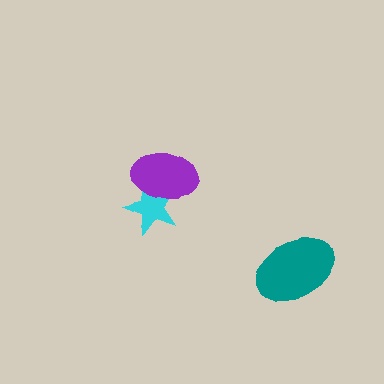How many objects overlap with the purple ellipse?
1 object overlaps with the purple ellipse.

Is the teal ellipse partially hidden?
No, no other shape covers it.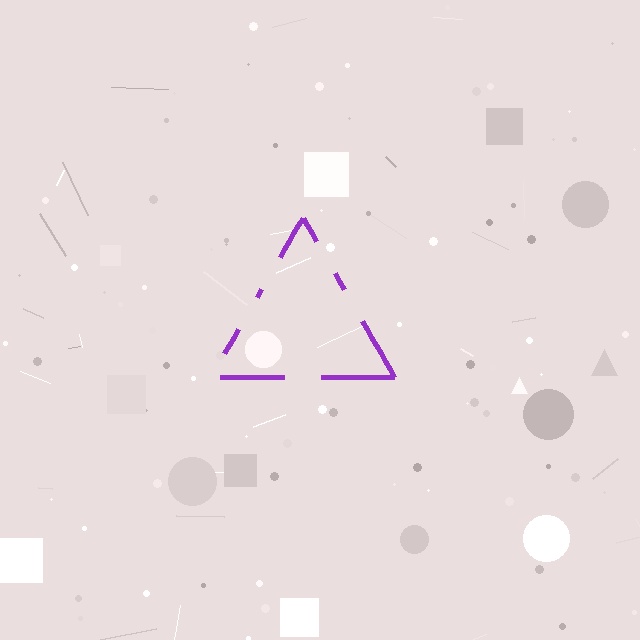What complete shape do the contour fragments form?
The contour fragments form a triangle.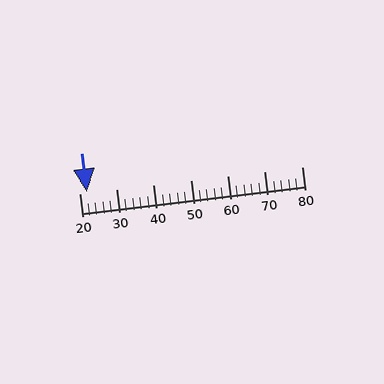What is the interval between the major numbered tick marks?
The major tick marks are spaced 10 units apart.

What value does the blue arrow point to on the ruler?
The blue arrow points to approximately 22.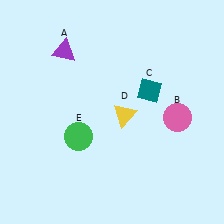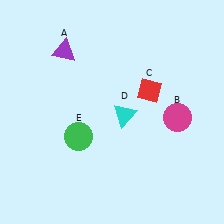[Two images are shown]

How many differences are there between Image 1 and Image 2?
There are 3 differences between the two images.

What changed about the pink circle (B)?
In Image 1, B is pink. In Image 2, it changed to magenta.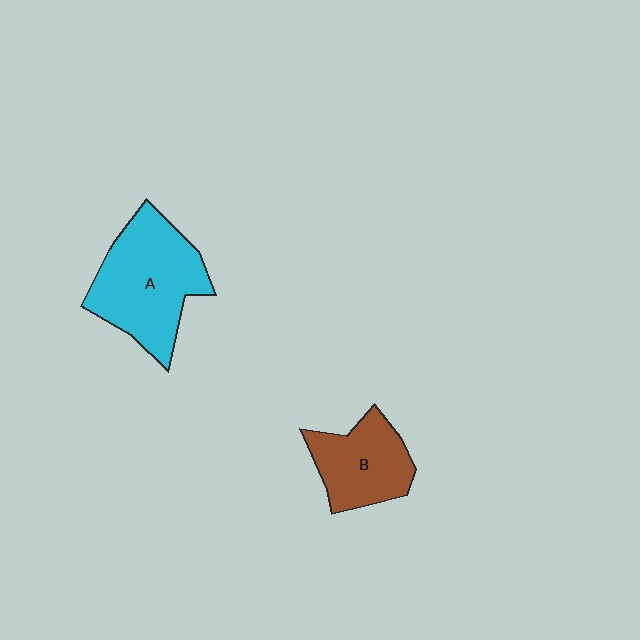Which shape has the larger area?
Shape A (cyan).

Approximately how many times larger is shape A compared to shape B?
Approximately 1.6 times.